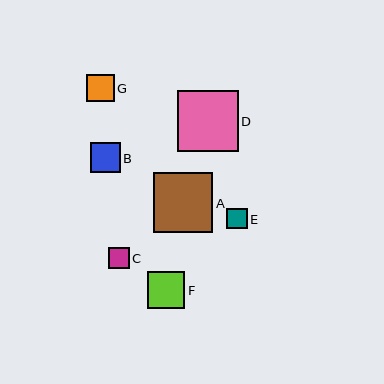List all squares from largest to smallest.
From largest to smallest: D, A, F, B, G, C, E.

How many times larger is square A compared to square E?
Square A is approximately 2.9 times the size of square E.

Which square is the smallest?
Square E is the smallest with a size of approximately 20 pixels.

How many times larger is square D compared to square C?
Square D is approximately 3.0 times the size of square C.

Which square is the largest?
Square D is the largest with a size of approximately 61 pixels.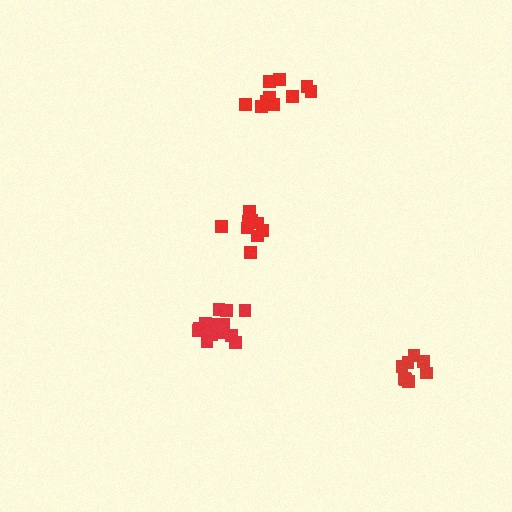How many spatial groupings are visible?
There are 4 spatial groupings.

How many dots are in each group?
Group 1: 8 dots, Group 2: 10 dots, Group 3: 13 dots, Group 4: 9 dots (40 total).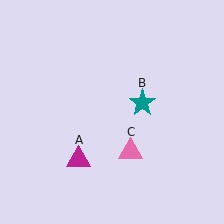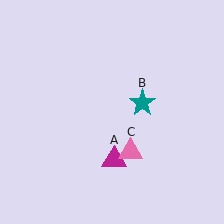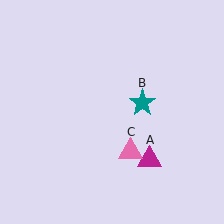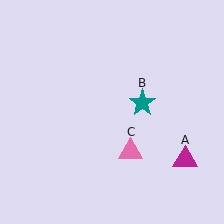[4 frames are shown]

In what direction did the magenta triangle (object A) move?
The magenta triangle (object A) moved right.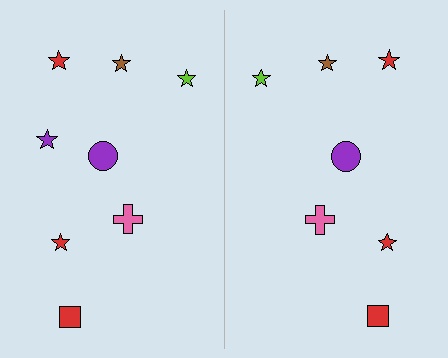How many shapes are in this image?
There are 15 shapes in this image.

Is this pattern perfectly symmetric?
No, the pattern is not perfectly symmetric. A purple star is missing from the right side.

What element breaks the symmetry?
A purple star is missing from the right side.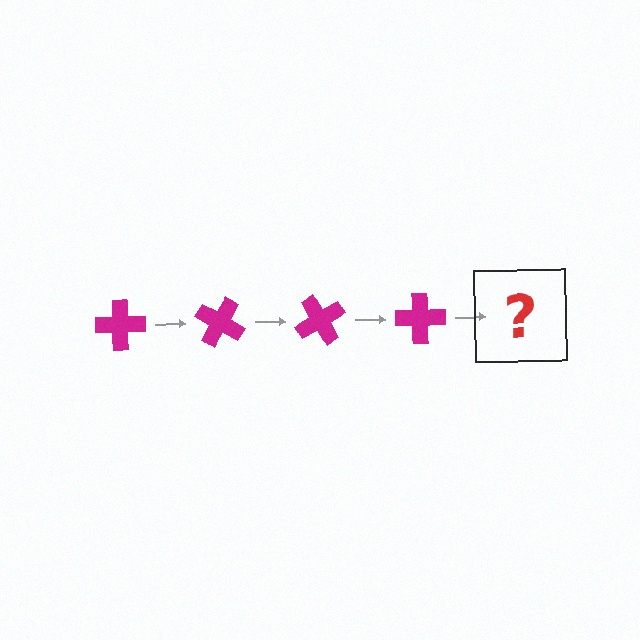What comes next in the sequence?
The next element should be a magenta cross rotated 120 degrees.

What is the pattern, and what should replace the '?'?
The pattern is that the cross rotates 30 degrees each step. The '?' should be a magenta cross rotated 120 degrees.